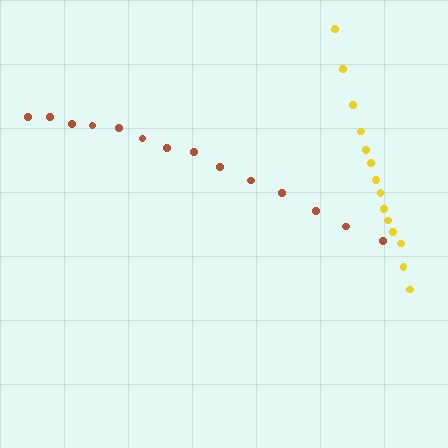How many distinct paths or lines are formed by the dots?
There are 2 distinct paths.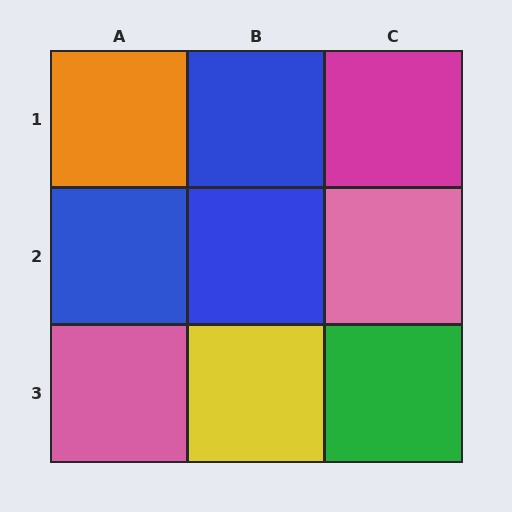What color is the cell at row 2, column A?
Blue.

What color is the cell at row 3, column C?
Green.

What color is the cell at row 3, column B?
Yellow.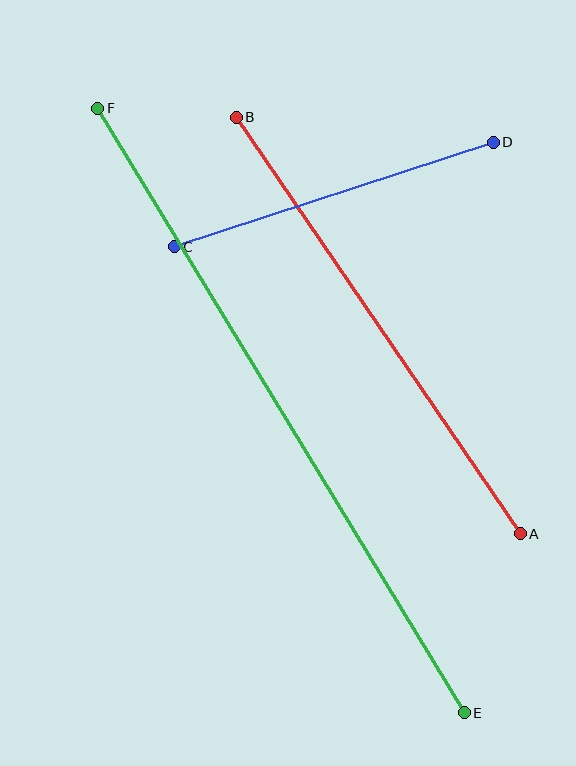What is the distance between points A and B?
The distance is approximately 504 pixels.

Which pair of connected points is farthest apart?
Points E and F are farthest apart.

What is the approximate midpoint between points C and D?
The midpoint is at approximately (334, 195) pixels.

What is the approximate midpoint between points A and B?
The midpoint is at approximately (378, 325) pixels.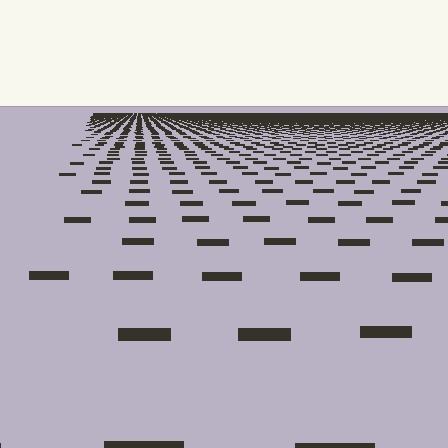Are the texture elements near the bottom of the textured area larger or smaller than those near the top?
Larger. Near the bottom, elements are closer to the viewer and appear at a bigger on-screen size.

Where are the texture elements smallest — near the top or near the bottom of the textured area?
Near the top.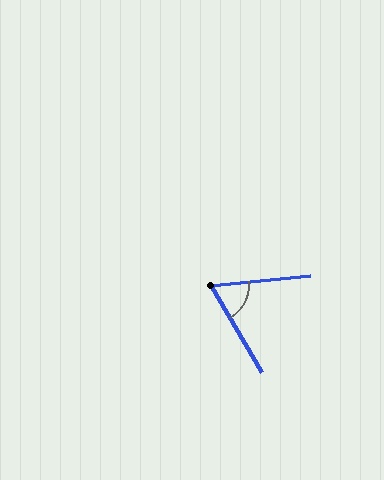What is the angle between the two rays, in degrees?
Approximately 65 degrees.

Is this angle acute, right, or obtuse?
It is acute.